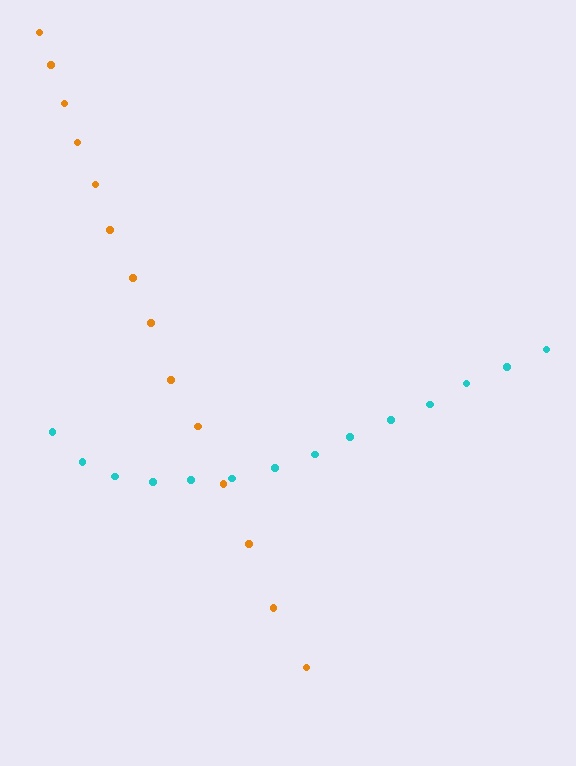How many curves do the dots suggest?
There are 2 distinct paths.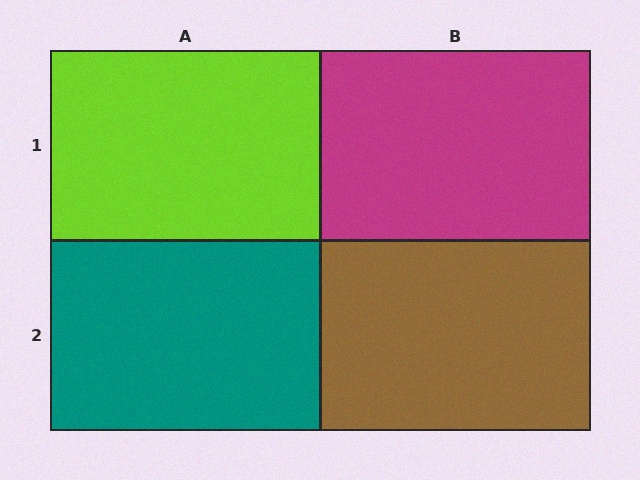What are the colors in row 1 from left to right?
Lime, magenta.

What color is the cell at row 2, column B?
Brown.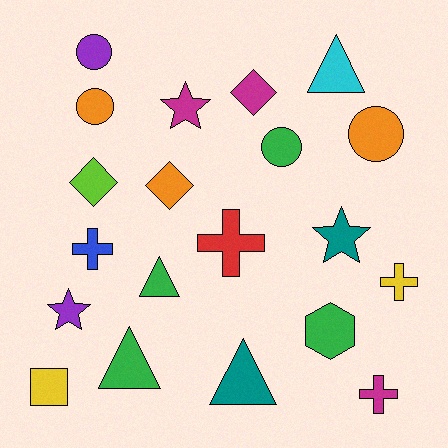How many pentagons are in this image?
There are no pentagons.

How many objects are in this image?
There are 20 objects.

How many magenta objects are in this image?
There are 3 magenta objects.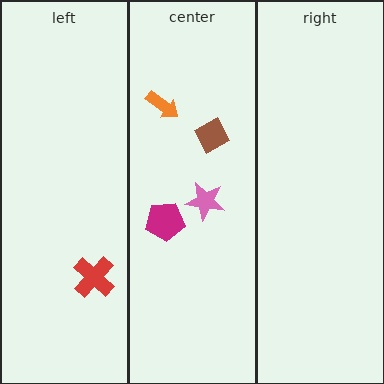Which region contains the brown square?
The center region.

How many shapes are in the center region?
4.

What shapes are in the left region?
The red cross.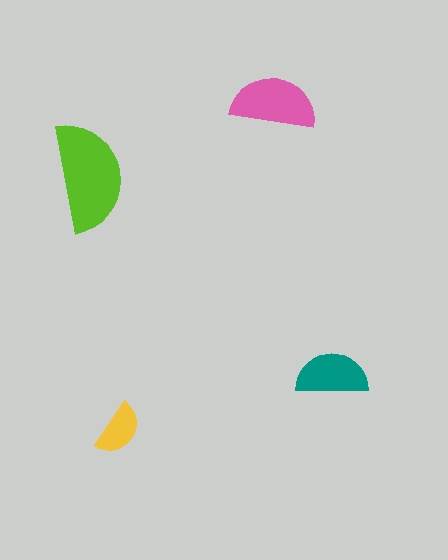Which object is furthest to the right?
The teal semicircle is rightmost.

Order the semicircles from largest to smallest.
the lime one, the pink one, the teal one, the yellow one.